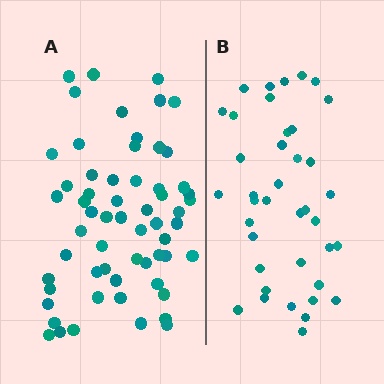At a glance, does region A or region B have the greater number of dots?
Region A (the left region) has more dots.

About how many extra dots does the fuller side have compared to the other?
Region A has approximately 20 more dots than region B.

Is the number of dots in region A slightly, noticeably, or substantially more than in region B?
Region A has substantially more. The ratio is roughly 1.5 to 1.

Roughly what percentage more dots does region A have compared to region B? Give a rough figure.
About 55% more.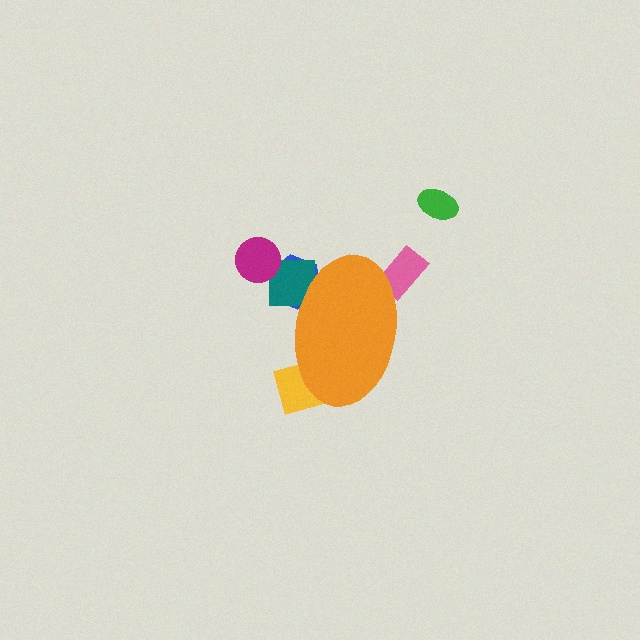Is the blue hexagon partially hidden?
Yes, the blue hexagon is partially hidden behind the orange ellipse.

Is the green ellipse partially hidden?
No, the green ellipse is fully visible.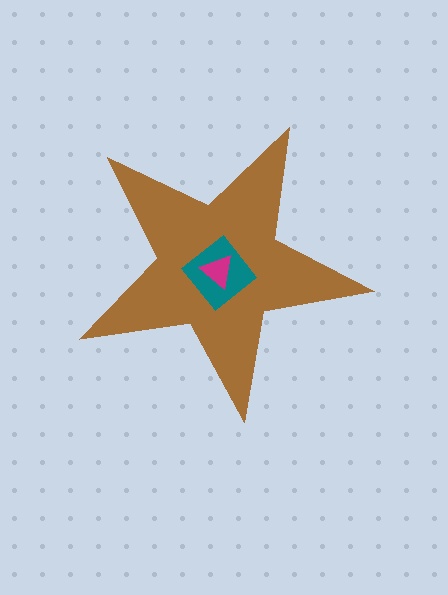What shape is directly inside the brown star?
The teal diamond.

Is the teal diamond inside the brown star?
Yes.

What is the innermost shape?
The magenta triangle.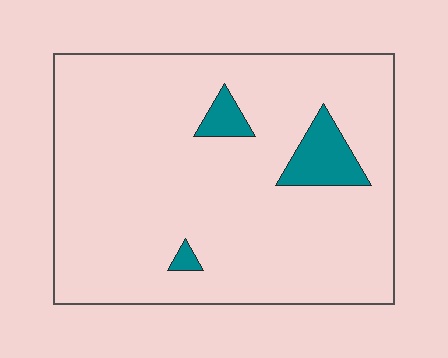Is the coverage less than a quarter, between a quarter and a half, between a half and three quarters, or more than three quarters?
Less than a quarter.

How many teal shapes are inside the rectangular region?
3.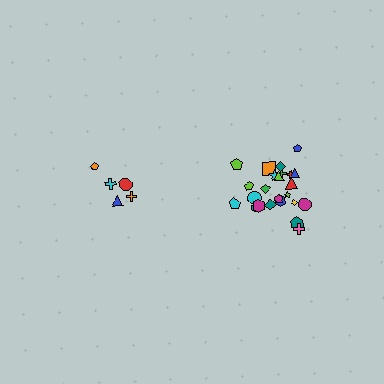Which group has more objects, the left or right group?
The right group.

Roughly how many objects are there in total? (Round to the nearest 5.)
Roughly 30 objects in total.